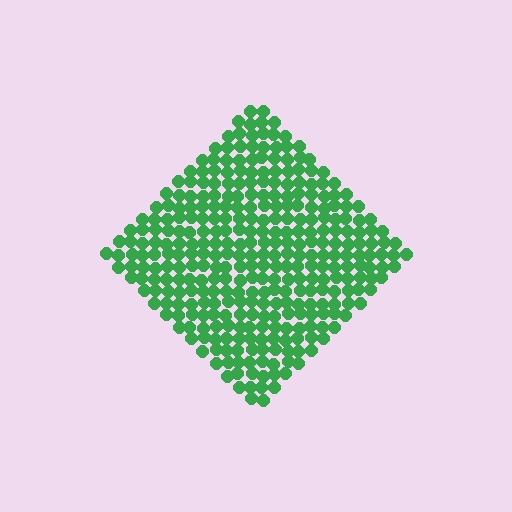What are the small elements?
The small elements are circles.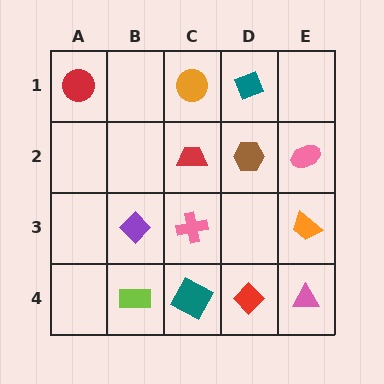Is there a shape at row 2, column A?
No, that cell is empty.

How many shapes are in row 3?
3 shapes.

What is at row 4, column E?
A pink triangle.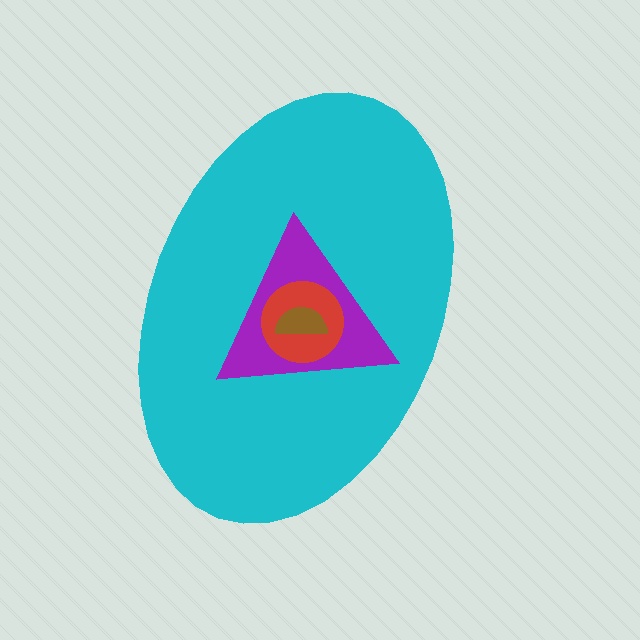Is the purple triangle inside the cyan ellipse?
Yes.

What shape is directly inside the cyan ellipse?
The purple triangle.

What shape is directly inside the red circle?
The brown semicircle.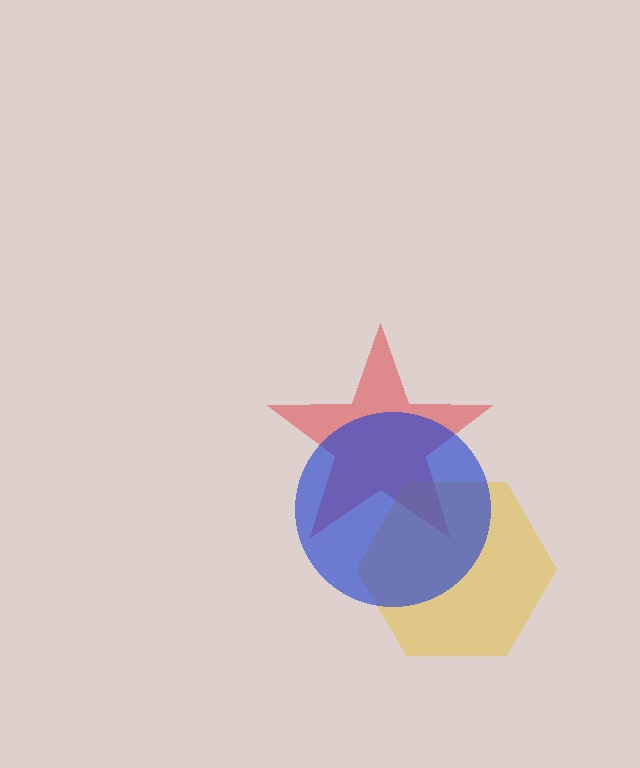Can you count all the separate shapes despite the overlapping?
Yes, there are 3 separate shapes.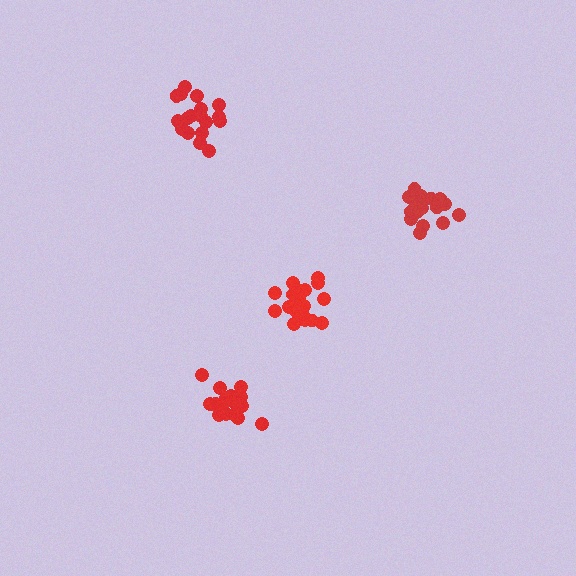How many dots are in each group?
Group 1: 18 dots, Group 2: 19 dots, Group 3: 18 dots, Group 4: 19 dots (74 total).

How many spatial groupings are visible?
There are 4 spatial groupings.